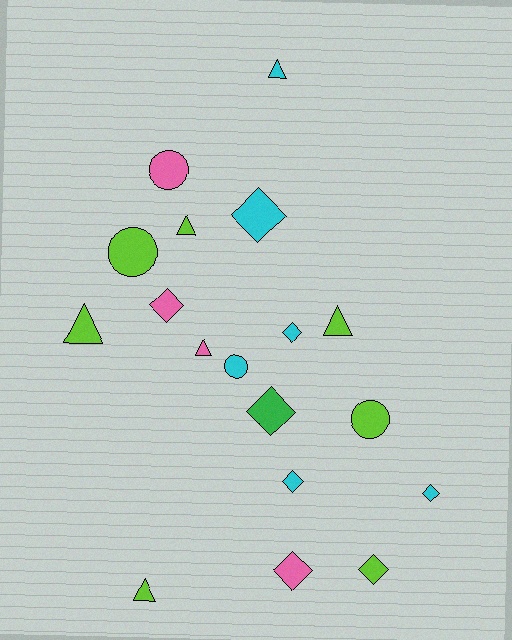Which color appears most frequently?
Lime, with 7 objects.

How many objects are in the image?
There are 18 objects.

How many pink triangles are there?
There is 1 pink triangle.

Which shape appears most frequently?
Diamond, with 8 objects.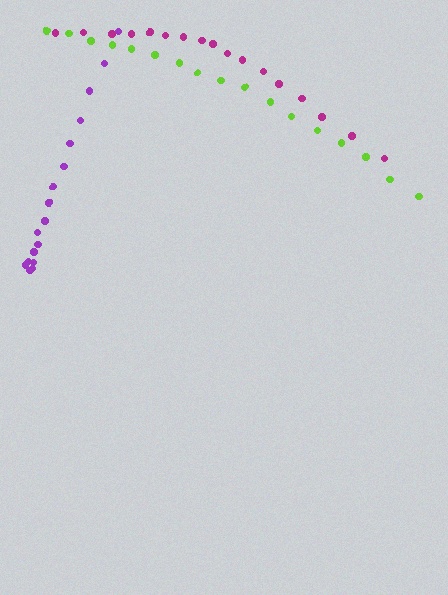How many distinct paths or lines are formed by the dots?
There are 3 distinct paths.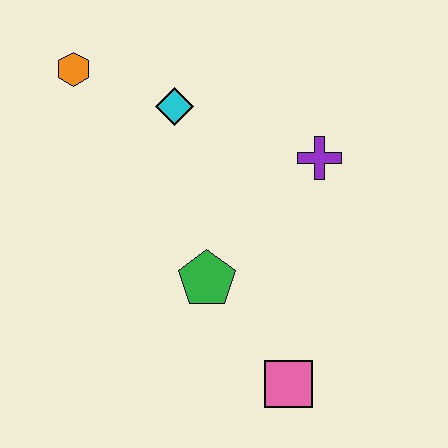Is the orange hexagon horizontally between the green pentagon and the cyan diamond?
No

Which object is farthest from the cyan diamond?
The pink square is farthest from the cyan diamond.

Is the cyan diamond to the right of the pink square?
No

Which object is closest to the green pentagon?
The pink square is closest to the green pentagon.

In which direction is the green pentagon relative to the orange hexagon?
The green pentagon is below the orange hexagon.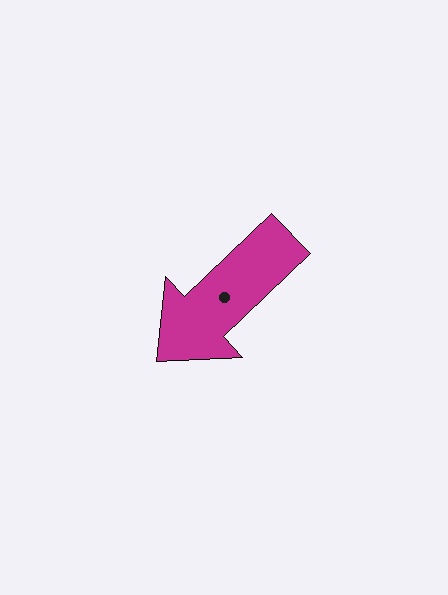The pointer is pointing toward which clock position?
Roughly 8 o'clock.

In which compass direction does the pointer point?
Southwest.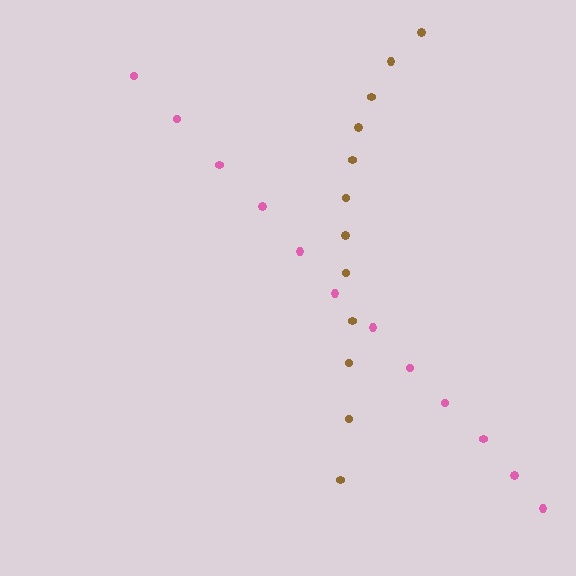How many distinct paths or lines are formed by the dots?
There are 2 distinct paths.